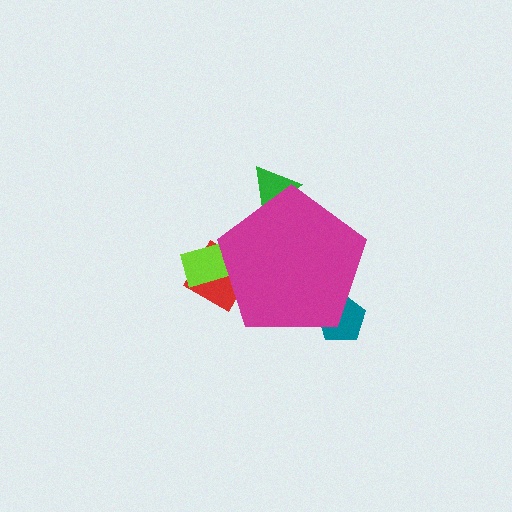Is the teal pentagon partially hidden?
Yes, the teal pentagon is partially hidden behind the magenta pentagon.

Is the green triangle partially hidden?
Yes, the green triangle is partially hidden behind the magenta pentagon.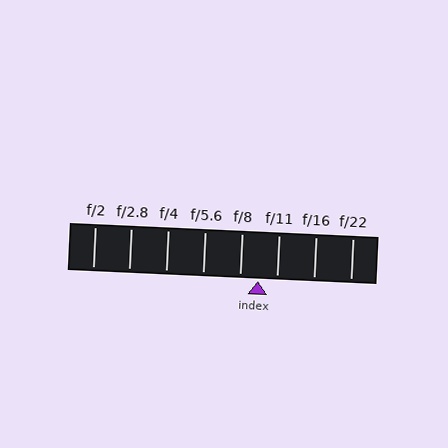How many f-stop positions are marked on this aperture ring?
There are 8 f-stop positions marked.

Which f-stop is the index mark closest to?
The index mark is closest to f/8.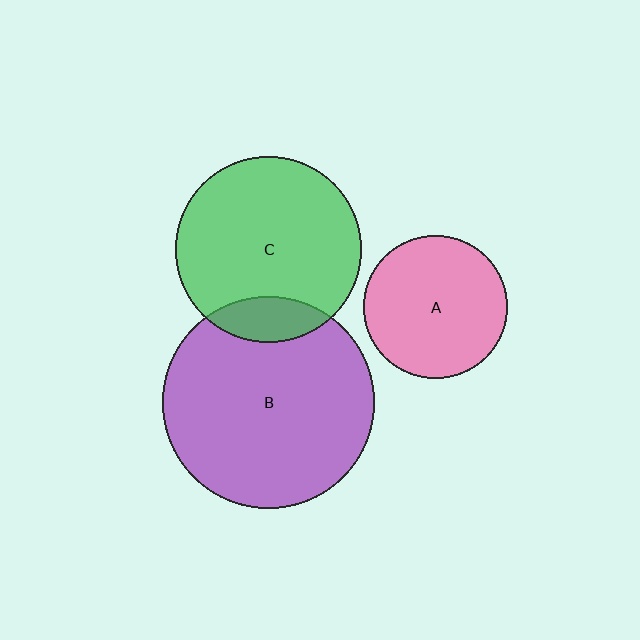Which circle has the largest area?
Circle B (purple).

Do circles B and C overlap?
Yes.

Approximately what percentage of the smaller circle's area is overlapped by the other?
Approximately 15%.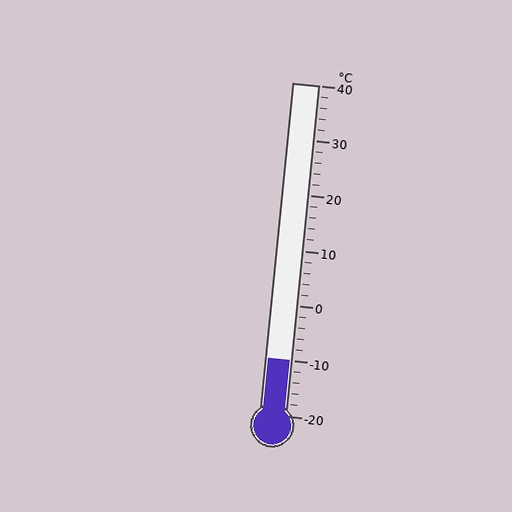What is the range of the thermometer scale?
The thermometer scale ranges from -20°C to 40°C.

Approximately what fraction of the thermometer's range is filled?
The thermometer is filled to approximately 15% of its range.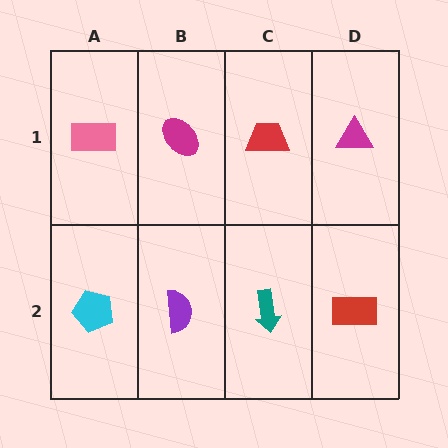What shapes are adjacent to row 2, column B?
A magenta ellipse (row 1, column B), a cyan pentagon (row 2, column A), a teal arrow (row 2, column C).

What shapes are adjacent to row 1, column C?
A teal arrow (row 2, column C), a magenta ellipse (row 1, column B), a magenta triangle (row 1, column D).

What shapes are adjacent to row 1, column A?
A cyan pentagon (row 2, column A), a magenta ellipse (row 1, column B).